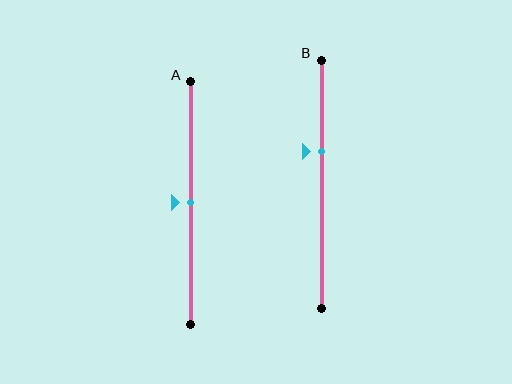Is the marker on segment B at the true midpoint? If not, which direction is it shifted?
No, the marker on segment B is shifted upward by about 13% of the segment length.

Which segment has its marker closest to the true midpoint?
Segment A has its marker closest to the true midpoint.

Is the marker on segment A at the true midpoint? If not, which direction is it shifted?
Yes, the marker on segment A is at the true midpoint.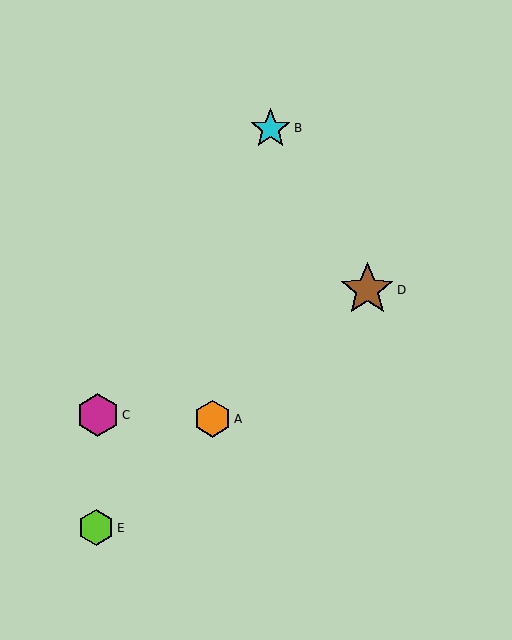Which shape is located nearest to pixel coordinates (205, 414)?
The orange hexagon (labeled A) at (213, 419) is nearest to that location.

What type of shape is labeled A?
Shape A is an orange hexagon.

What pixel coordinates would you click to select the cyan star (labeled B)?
Click at (270, 129) to select the cyan star B.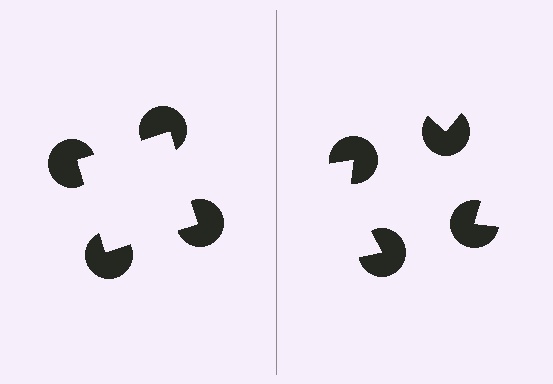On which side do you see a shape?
An illusory square appears on the left side. On the right side the wedge cuts are rotated, so no coherent shape forms.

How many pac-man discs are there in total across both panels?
8 — 4 on each side.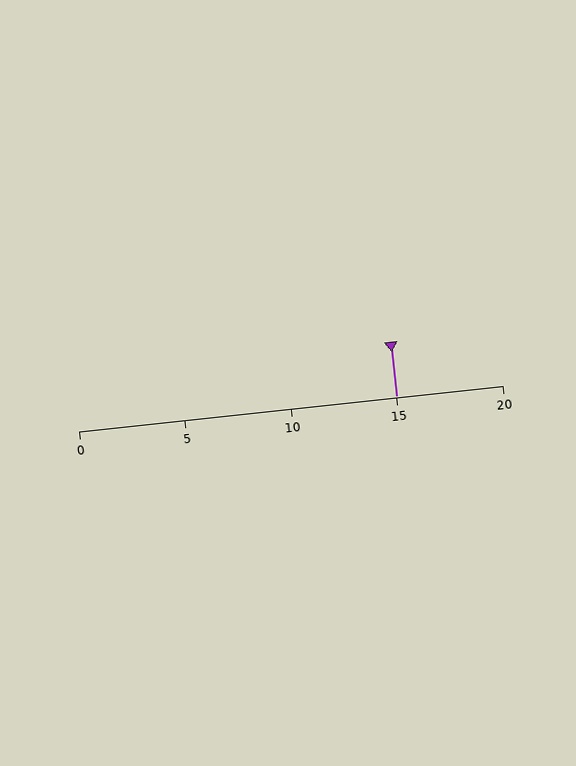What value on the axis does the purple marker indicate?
The marker indicates approximately 15.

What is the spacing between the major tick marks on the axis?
The major ticks are spaced 5 apart.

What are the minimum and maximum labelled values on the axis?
The axis runs from 0 to 20.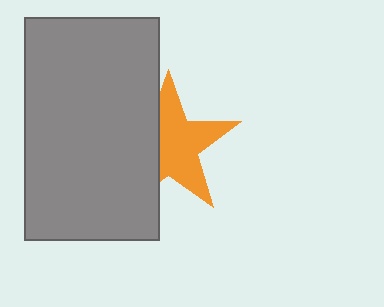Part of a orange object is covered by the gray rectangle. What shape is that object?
It is a star.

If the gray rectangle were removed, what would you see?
You would see the complete orange star.